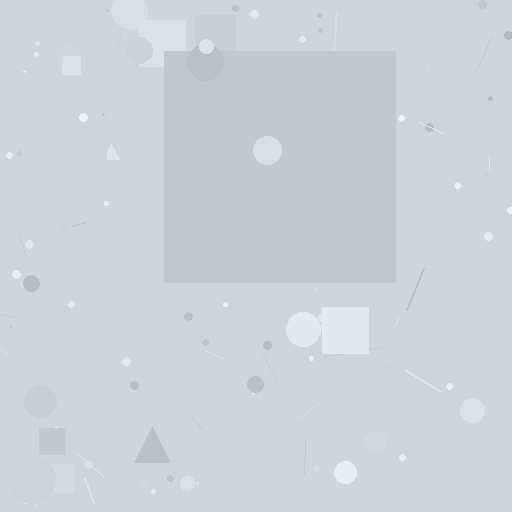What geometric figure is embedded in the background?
A square is embedded in the background.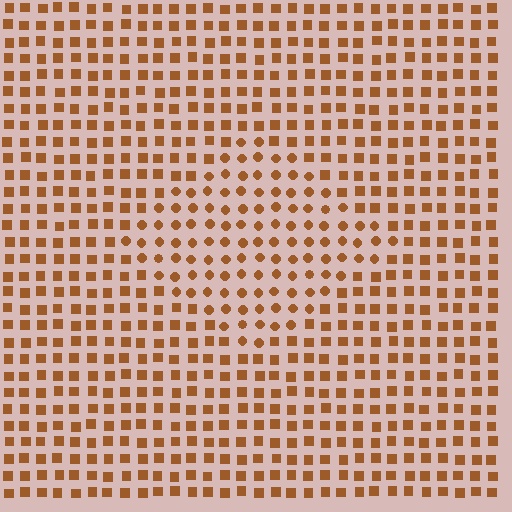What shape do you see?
I see a diamond.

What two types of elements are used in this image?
The image uses circles inside the diamond region and squares outside it.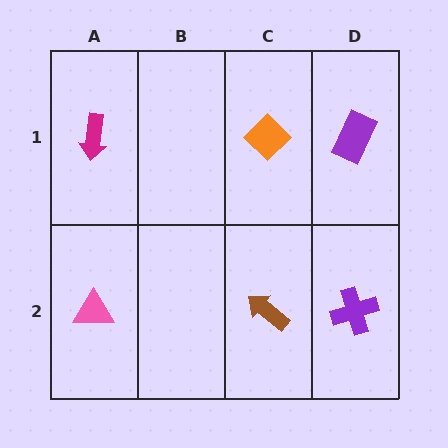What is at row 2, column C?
A brown arrow.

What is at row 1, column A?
A magenta arrow.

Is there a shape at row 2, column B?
No, that cell is empty.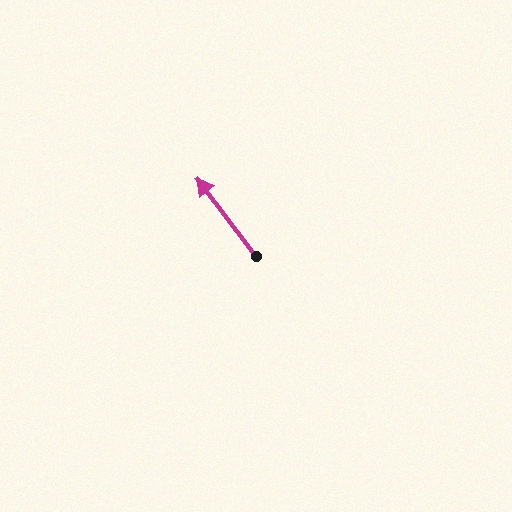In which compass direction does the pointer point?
Northwest.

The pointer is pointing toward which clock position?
Roughly 11 o'clock.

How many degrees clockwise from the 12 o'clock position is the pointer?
Approximately 323 degrees.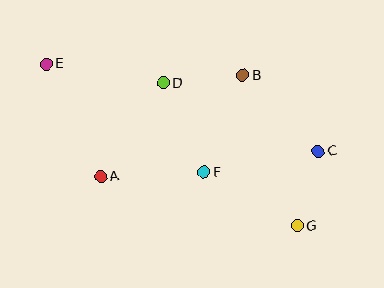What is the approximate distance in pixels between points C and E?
The distance between C and E is approximately 286 pixels.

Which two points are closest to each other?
Points C and G are closest to each other.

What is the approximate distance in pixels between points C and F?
The distance between C and F is approximately 116 pixels.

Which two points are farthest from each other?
Points E and G are farthest from each other.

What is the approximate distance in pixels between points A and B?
The distance between A and B is approximately 174 pixels.